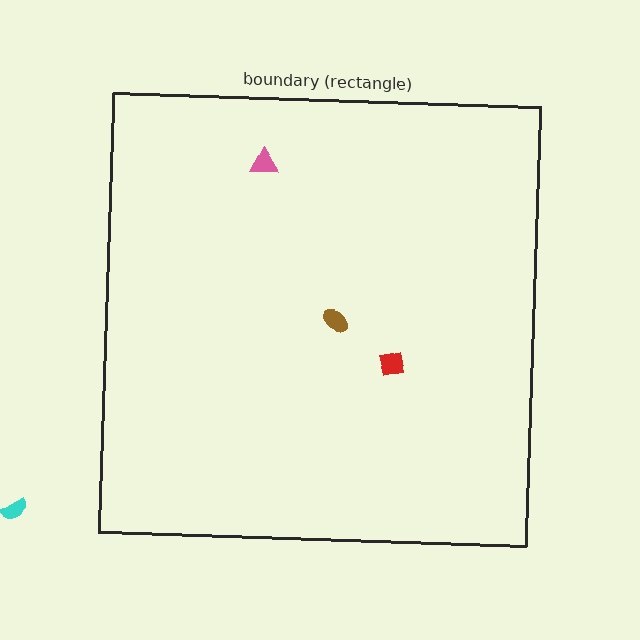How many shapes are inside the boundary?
3 inside, 1 outside.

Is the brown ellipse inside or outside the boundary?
Inside.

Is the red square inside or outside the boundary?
Inside.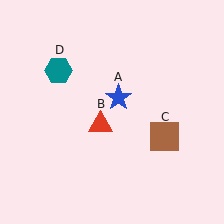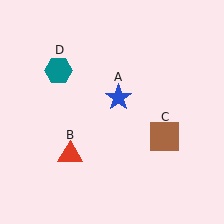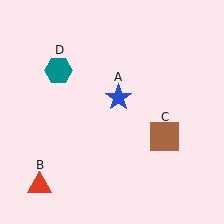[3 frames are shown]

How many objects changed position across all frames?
1 object changed position: red triangle (object B).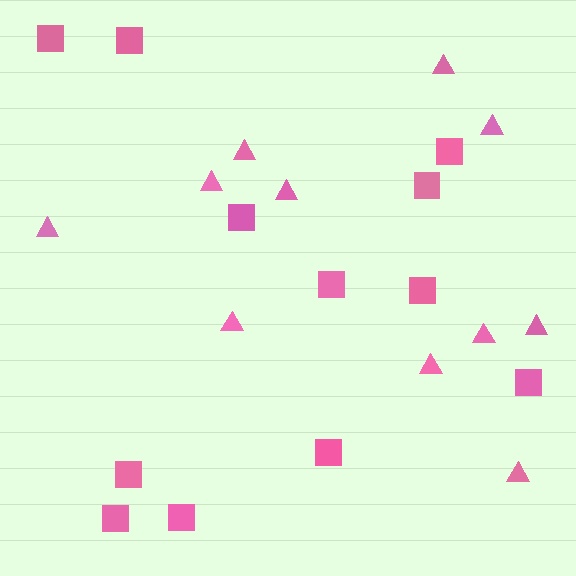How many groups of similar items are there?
There are 2 groups: one group of triangles (11) and one group of squares (12).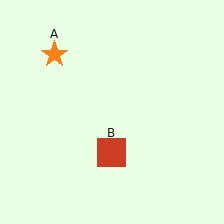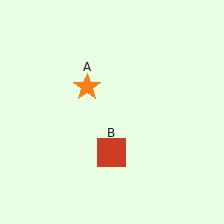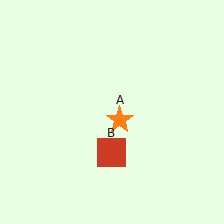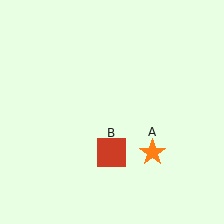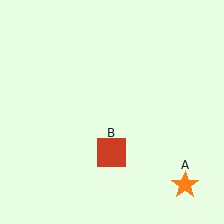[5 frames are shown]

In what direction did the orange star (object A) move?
The orange star (object A) moved down and to the right.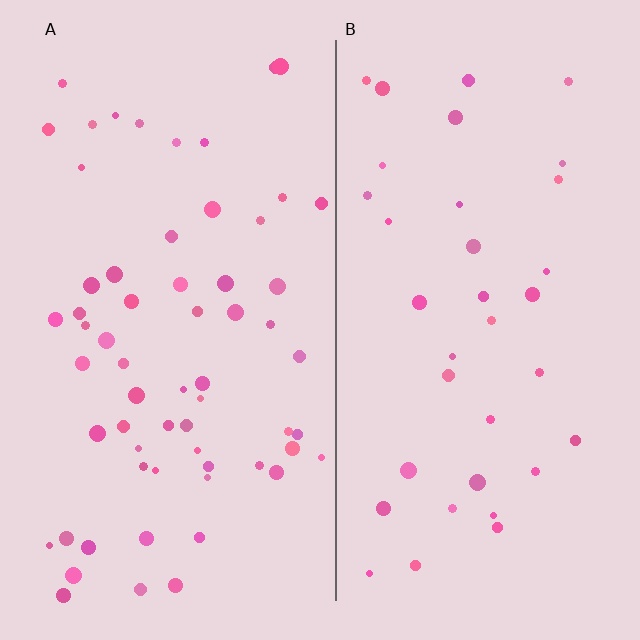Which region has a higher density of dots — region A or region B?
A (the left).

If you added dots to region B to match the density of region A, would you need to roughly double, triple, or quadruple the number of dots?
Approximately double.